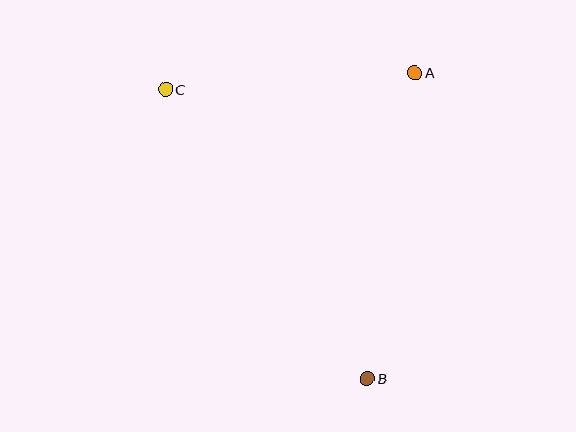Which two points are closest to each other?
Points A and C are closest to each other.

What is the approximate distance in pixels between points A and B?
The distance between A and B is approximately 310 pixels.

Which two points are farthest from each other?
Points B and C are farthest from each other.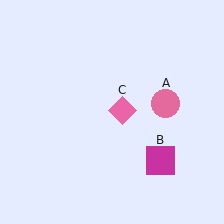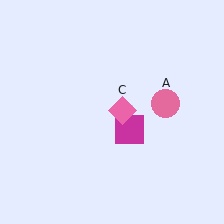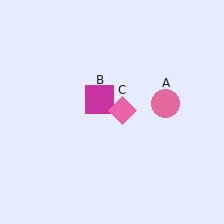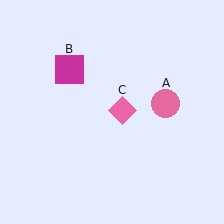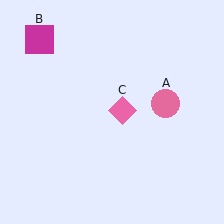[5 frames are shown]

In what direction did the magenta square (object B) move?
The magenta square (object B) moved up and to the left.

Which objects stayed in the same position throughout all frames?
Pink circle (object A) and pink diamond (object C) remained stationary.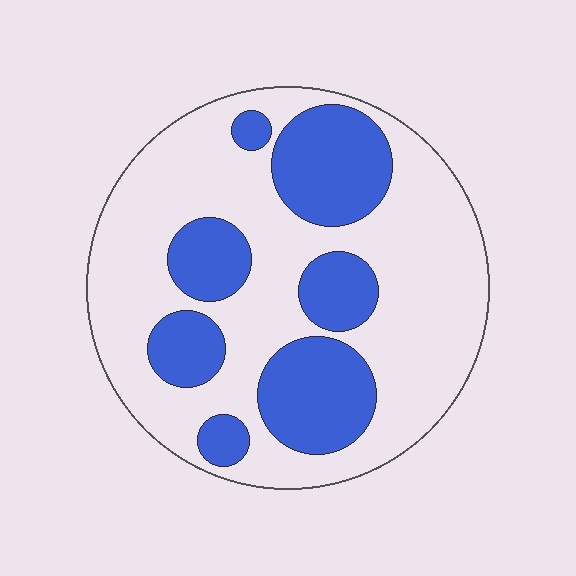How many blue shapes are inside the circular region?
7.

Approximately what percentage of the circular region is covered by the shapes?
Approximately 35%.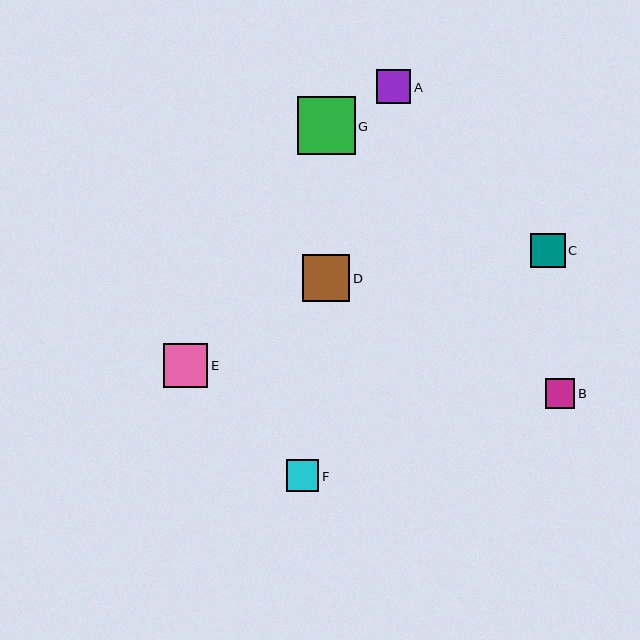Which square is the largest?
Square G is the largest with a size of approximately 58 pixels.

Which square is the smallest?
Square B is the smallest with a size of approximately 29 pixels.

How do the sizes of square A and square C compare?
Square A and square C are approximately the same size.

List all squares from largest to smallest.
From largest to smallest: G, D, E, A, C, F, B.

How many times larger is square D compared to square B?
Square D is approximately 1.6 times the size of square B.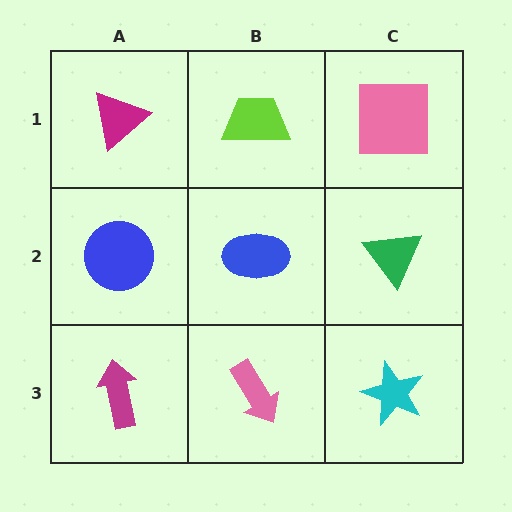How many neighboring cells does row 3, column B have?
3.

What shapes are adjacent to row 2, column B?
A lime trapezoid (row 1, column B), a pink arrow (row 3, column B), a blue circle (row 2, column A), a green triangle (row 2, column C).